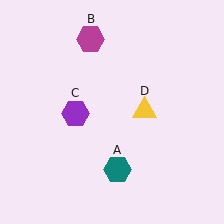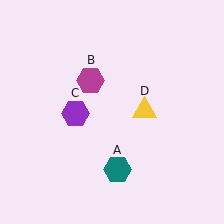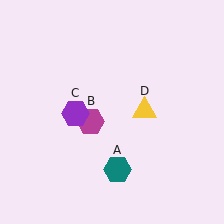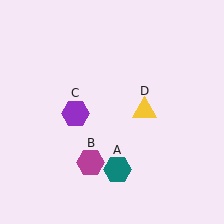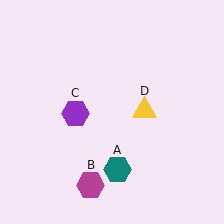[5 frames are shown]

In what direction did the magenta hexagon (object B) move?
The magenta hexagon (object B) moved down.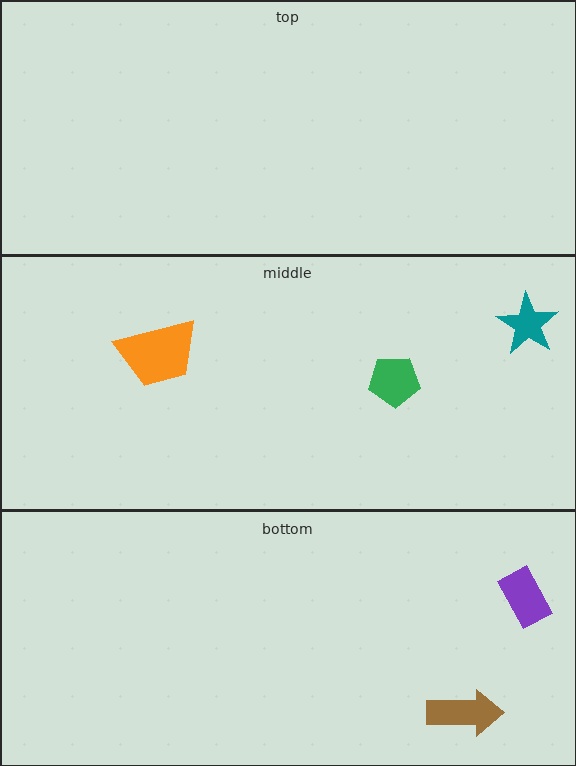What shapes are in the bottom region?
The brown arrow, the purple rectangle.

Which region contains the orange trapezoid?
The middle region.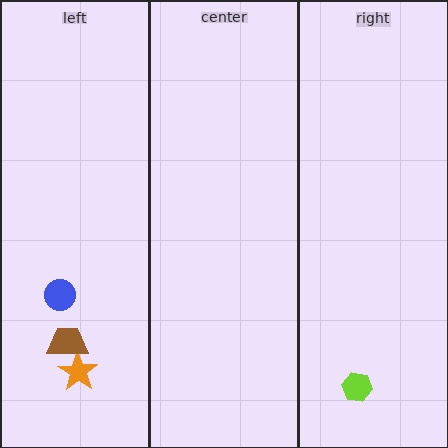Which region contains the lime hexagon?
The right region.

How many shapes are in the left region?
3.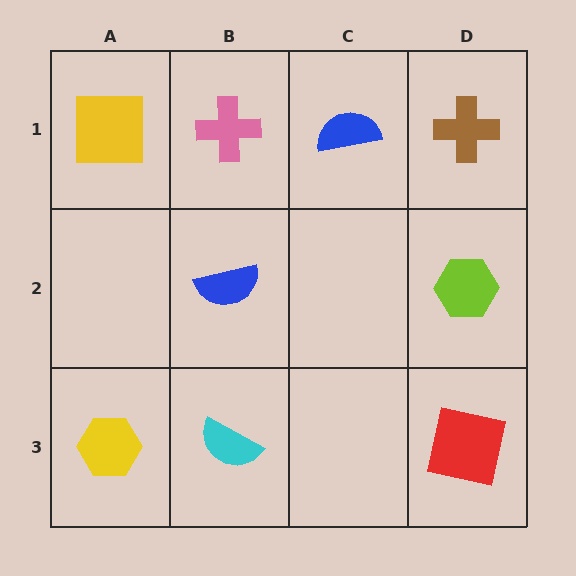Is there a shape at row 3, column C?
No, that cell is empty.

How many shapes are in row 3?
3 shapes.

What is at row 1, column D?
A brown cross.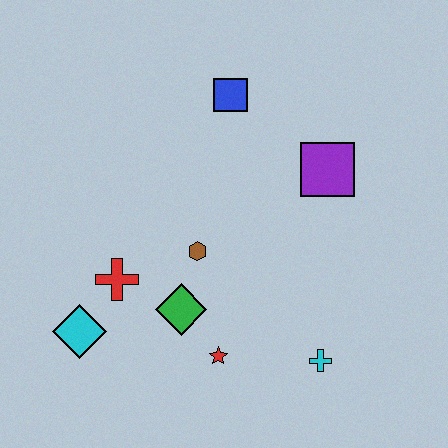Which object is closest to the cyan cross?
The red star is closest to the cyan cross.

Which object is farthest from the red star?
The blue square is farthest from the red star.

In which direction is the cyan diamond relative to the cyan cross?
The cyan diamond is to the left of the cyan cross.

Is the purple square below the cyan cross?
No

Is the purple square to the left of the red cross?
No